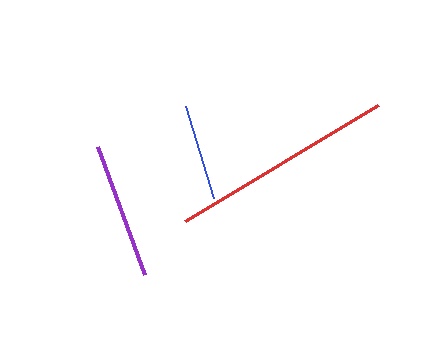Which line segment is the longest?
The red line is the longest at approximately 225 pixels.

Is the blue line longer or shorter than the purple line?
The purple line is longer than the blue line.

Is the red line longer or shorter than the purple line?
The red line is longer than the purple line.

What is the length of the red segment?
The red segment is approximately 225 pixels long.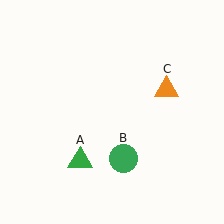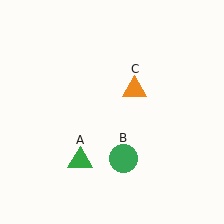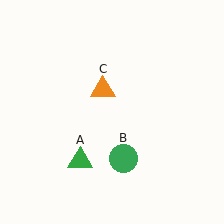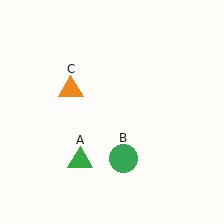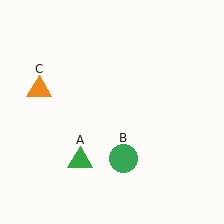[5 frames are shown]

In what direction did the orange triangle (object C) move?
The orange triangle (object C) moved left.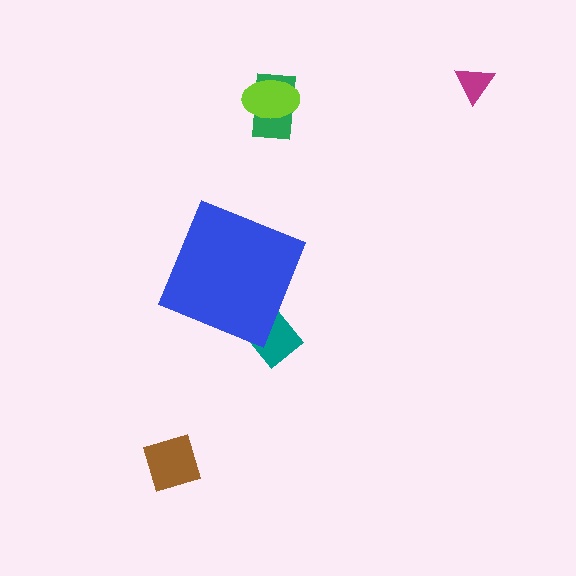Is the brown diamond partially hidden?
No, the brown diamond is fully visible.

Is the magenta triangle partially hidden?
No, the magenta triangle is fully visible.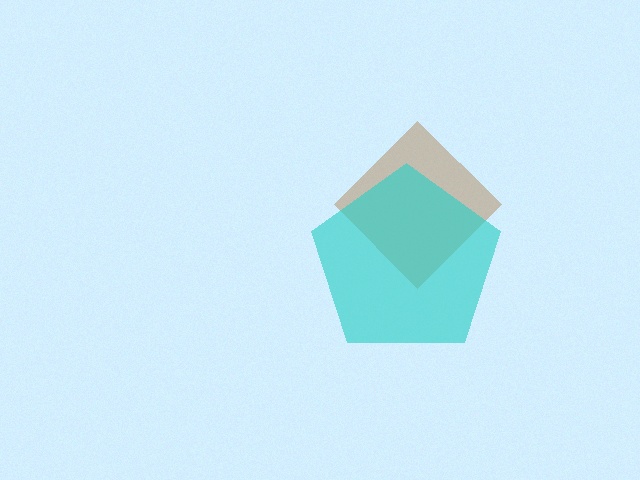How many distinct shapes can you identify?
There are 2 distinct shapes: a brown diamond, a cyan pentagon.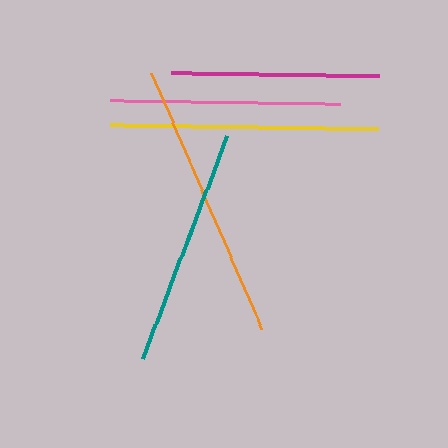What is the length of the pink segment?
The pink segment is approximately 231 pixels long.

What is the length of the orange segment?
The orange segment is approximately 278 pixels long.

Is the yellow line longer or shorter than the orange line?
The orange line is longer than the yellow line.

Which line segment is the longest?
The orange line is the longest at approximately 278 pixels.